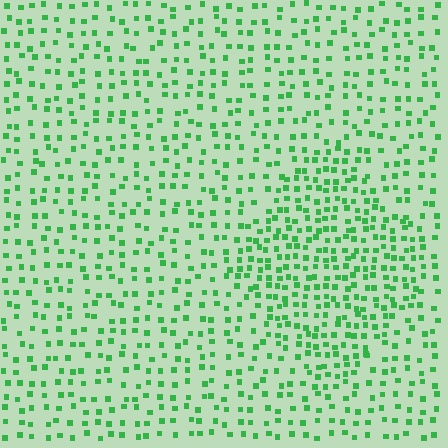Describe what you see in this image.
The image contains small green elements arranged at two different densities. A diamond-shaped region is visible where the elements are more densely packed than the surrounding area.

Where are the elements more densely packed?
The elements are more densely packed inside the diamond boundary.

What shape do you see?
I see a diamond.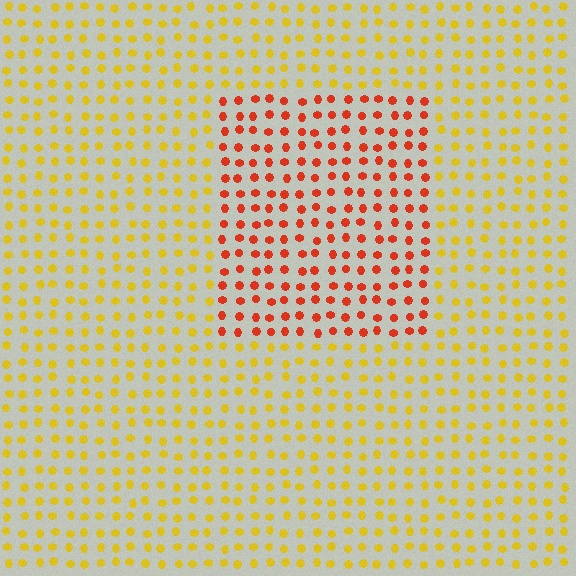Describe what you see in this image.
The image is filled with small yellow elements in a uniform arrangement. A rectangle-shaped region is visible where the elements are tinted to a slightly different hue, forming a subtle color boundary.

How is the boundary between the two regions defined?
The boundary is defined purely by a slight shift in hue (about 45 degrees). Spacing, size, and orientation are identical on both sides.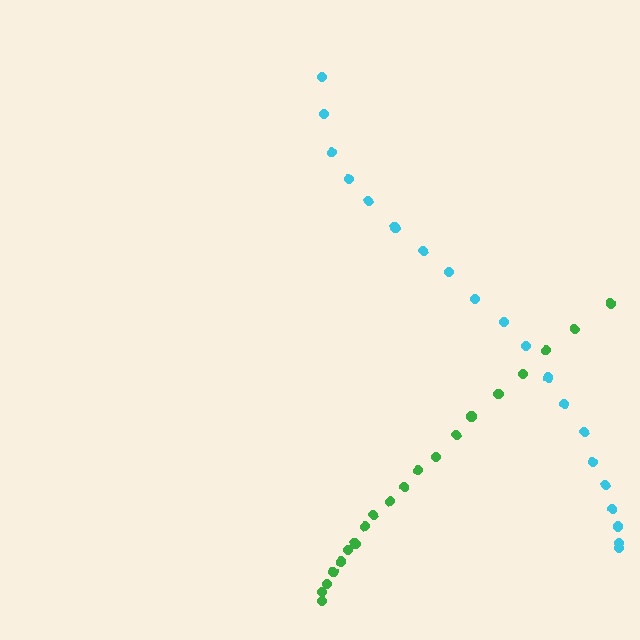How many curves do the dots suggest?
There are 2 distinct paths.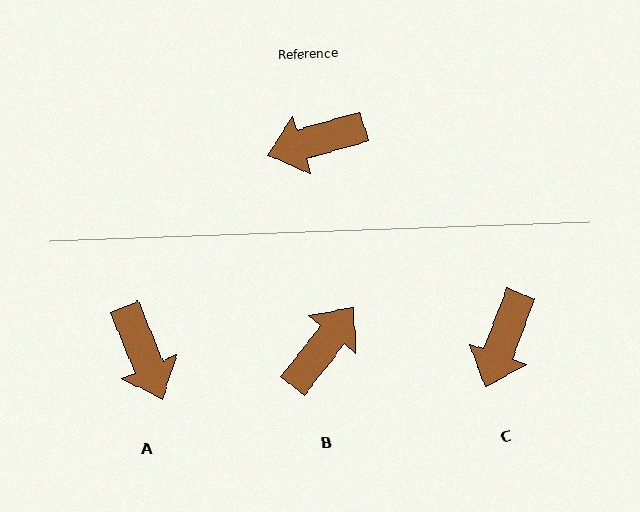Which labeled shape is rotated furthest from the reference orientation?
B, about 144 degrees away.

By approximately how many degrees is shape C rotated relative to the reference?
Approximately 53 degrees counter-clockwise.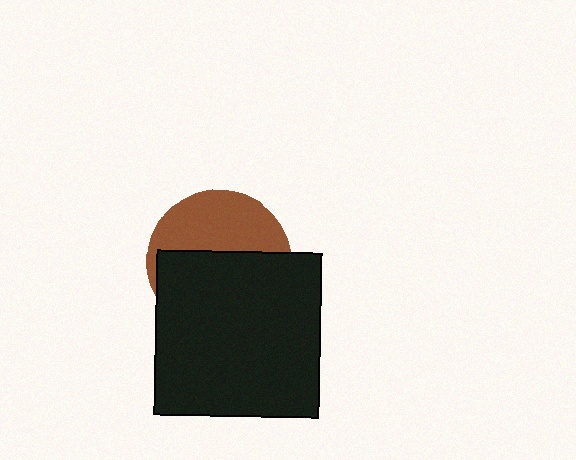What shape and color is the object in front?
The object in front is a black square.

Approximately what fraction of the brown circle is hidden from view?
Roughly 58% of the brown circle is hidden behind the black square.